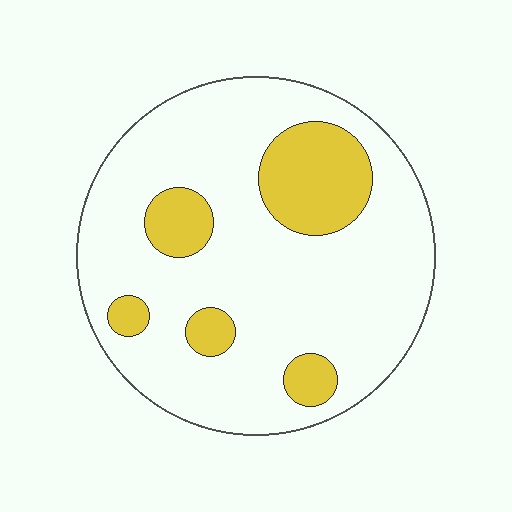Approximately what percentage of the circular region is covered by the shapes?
Approximately 20%.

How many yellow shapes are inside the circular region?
5.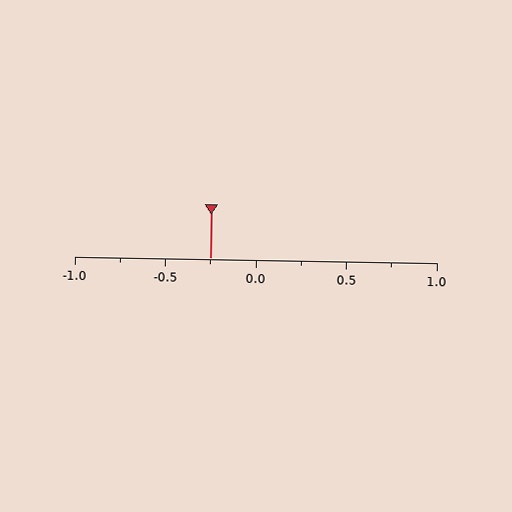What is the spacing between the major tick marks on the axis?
The major ticks are spaced 0.5 apart.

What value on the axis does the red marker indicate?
The marker indicates approximately -0.25.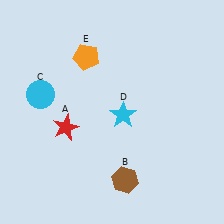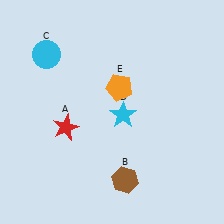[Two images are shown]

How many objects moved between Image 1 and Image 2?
2 objects moved between the two images.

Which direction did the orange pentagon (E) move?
The orange pentagon (E) moved right.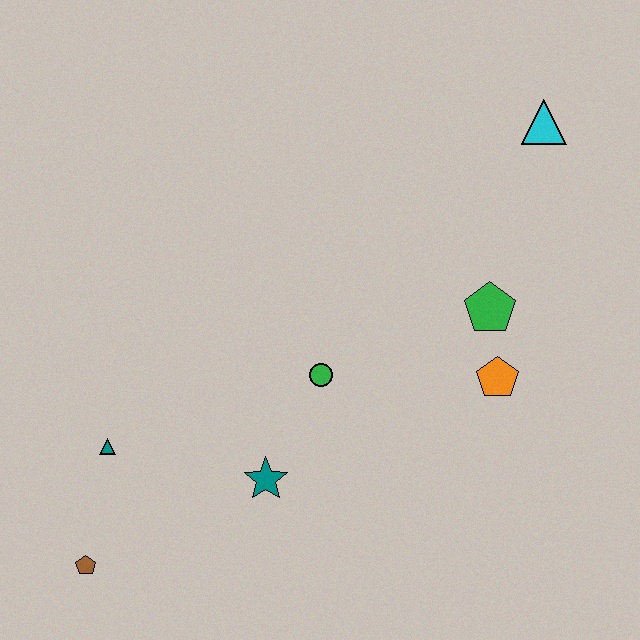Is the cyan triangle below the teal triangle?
No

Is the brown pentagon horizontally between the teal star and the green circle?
No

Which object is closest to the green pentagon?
The orange pentagon is closest to the green pentagon.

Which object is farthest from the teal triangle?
The cyan triangle is farthest from the teal triangle.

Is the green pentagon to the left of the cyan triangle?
Yes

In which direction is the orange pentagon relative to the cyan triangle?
The orange pentagon is below the cyan triangle.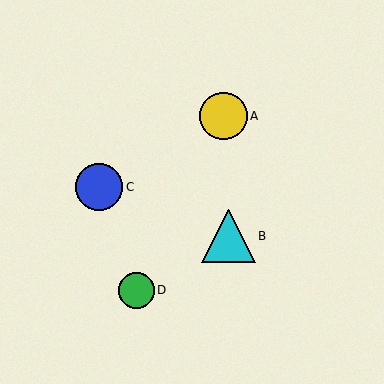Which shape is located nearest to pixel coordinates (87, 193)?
The blue circle (labeled C) at (99, 187) is nearest to that location.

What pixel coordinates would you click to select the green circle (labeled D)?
Click at (136, 290) to select the green circle D.